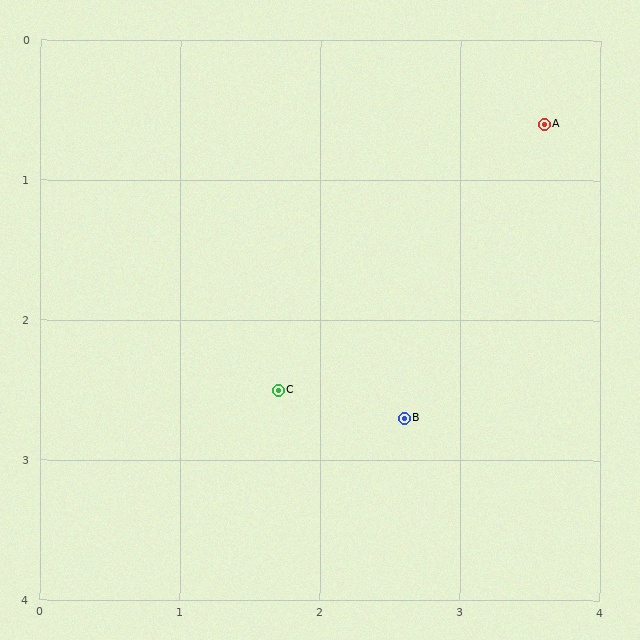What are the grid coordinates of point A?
Point A is at approximately (3.6, 0.6).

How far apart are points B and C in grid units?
Points B and C are about 0.9 grid units apart.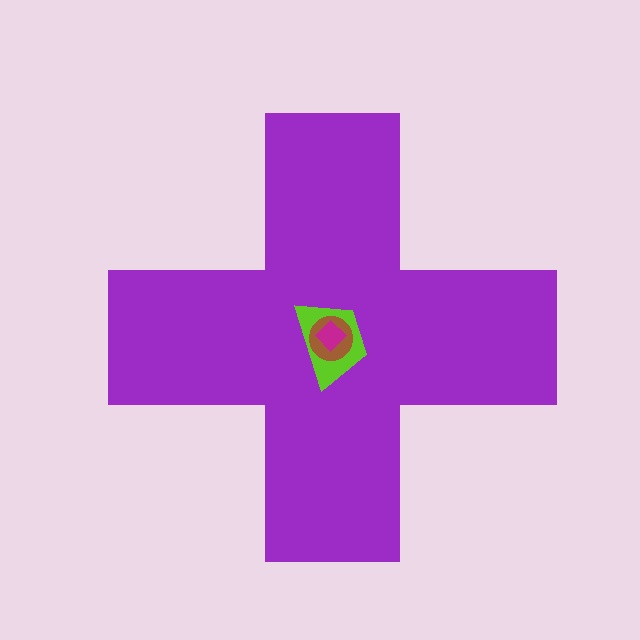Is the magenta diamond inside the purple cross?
Yes.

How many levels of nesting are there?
4.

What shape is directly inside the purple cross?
The lime trapezoid.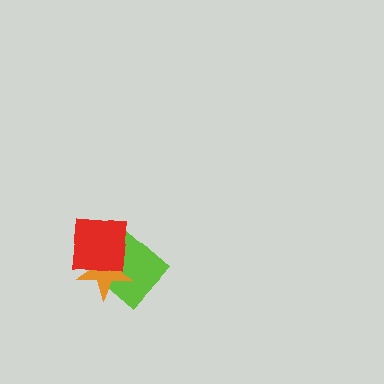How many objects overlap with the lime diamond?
2 objects overlap with the lime diamond.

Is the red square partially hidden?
No, no other shape covers it.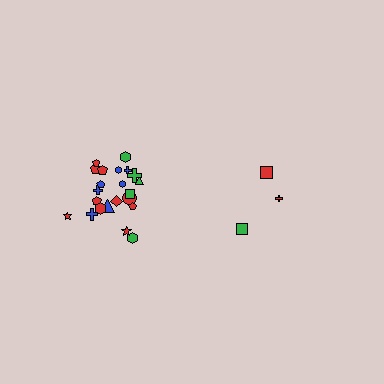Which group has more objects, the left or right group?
The left group.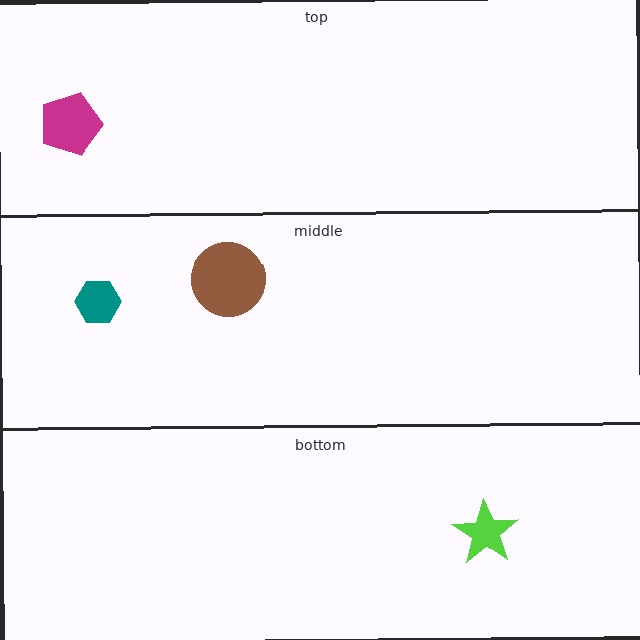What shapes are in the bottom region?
The lime star.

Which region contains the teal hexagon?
The middle region.